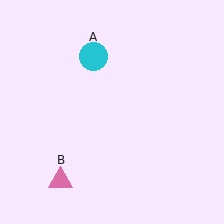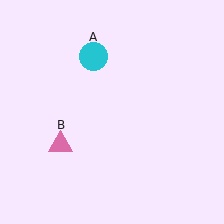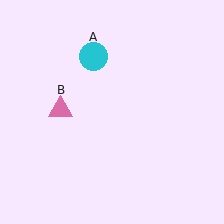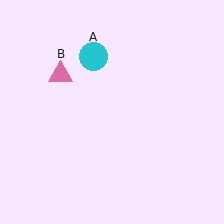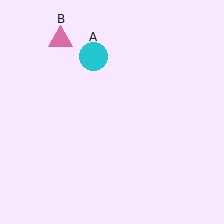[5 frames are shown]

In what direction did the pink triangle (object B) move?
The pink triangle (object B) moved up.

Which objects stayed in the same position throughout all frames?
Cyan circle (object A) remained stationary.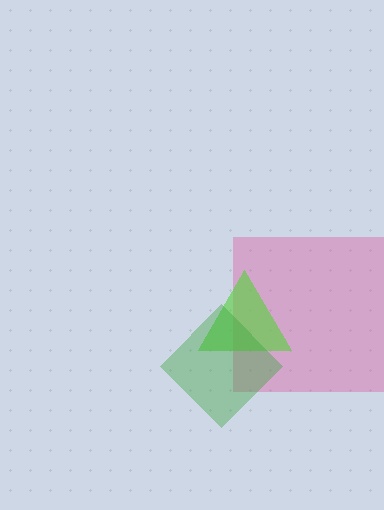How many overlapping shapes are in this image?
There are 3 overlapping shapes in the image.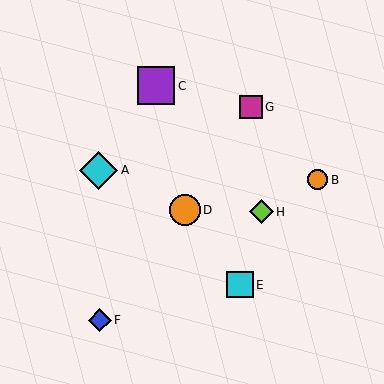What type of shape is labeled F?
Shape F is a blue diamond.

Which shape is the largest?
The cyan diamond (labeled A) is the largest.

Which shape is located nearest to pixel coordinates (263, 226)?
The lime diamond (labeled H) at (261, 212) is nearest to that location.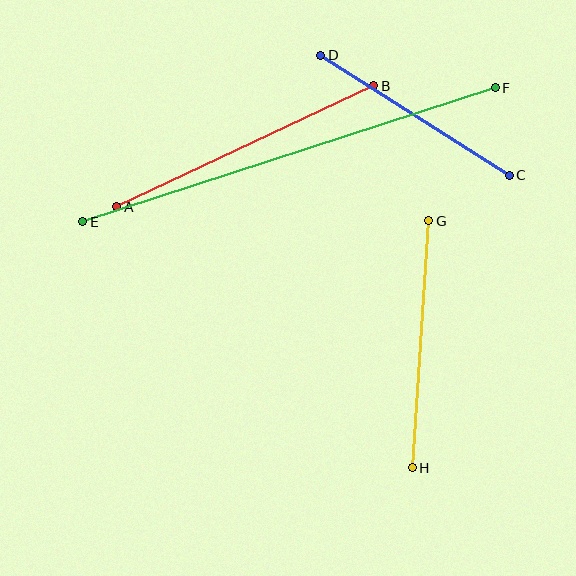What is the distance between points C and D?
The distance is approximately 224 pixels.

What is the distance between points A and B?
The distance is approximately 284 pixels.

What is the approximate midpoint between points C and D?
The midpoint is at approximately (415, 115) pixels.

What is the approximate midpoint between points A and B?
The midpoint is at approximately (245, 146) pixels.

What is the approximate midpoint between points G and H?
The midpoint is at approximately (420, 344) pixels.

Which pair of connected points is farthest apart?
Points E and F are farthest apart.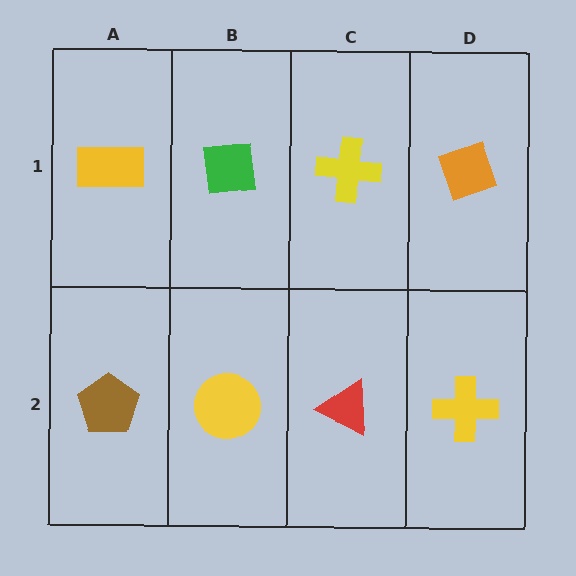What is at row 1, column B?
A green square.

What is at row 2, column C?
A red triangle.